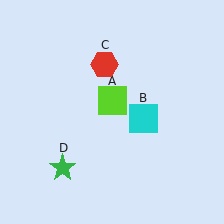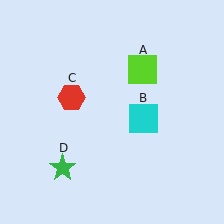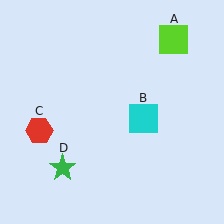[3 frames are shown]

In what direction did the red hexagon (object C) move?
The red hexagon (object C) moved down and to the left.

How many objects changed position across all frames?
2 objects changed position: lime square (object A), red hexagon (object C).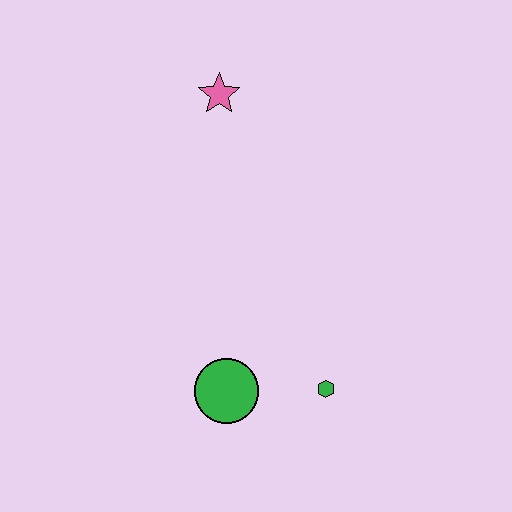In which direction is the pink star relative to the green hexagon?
The pink star is above the green hexagon.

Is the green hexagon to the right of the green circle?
Yes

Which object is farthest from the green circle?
The pink star is farthest from the green circle.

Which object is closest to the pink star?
The green circle is closest to the pink star.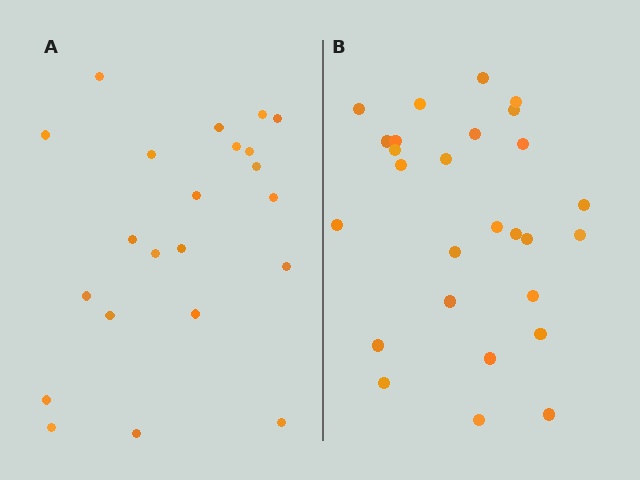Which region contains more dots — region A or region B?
Region B (the right region) has more dots.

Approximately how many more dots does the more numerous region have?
Region B has about 5 more dots than region A.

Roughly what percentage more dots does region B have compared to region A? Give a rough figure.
About 25% more.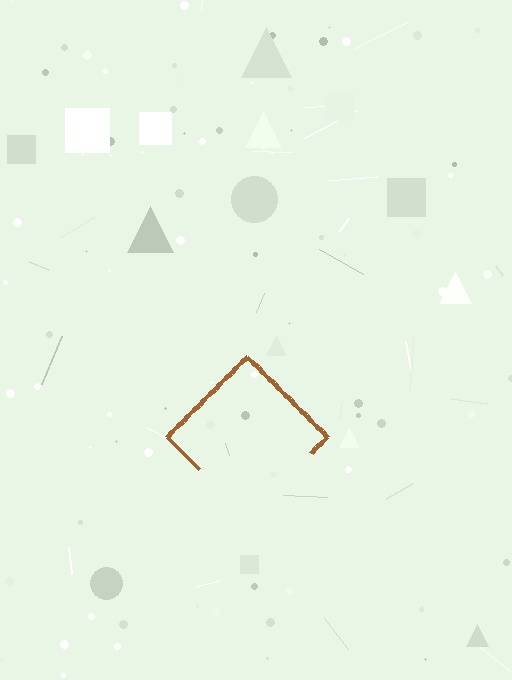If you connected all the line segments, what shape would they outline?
They would outline a diamond.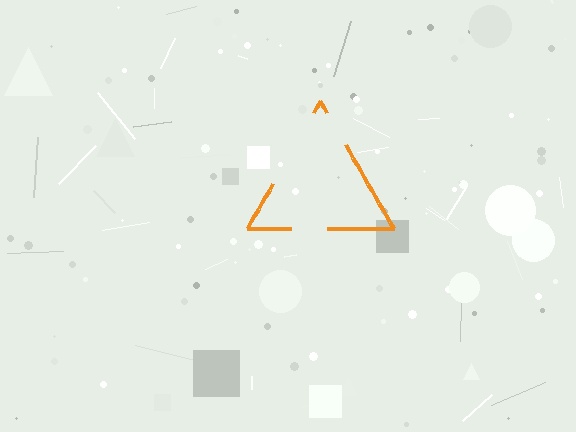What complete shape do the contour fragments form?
The contour fragments form a triangle.